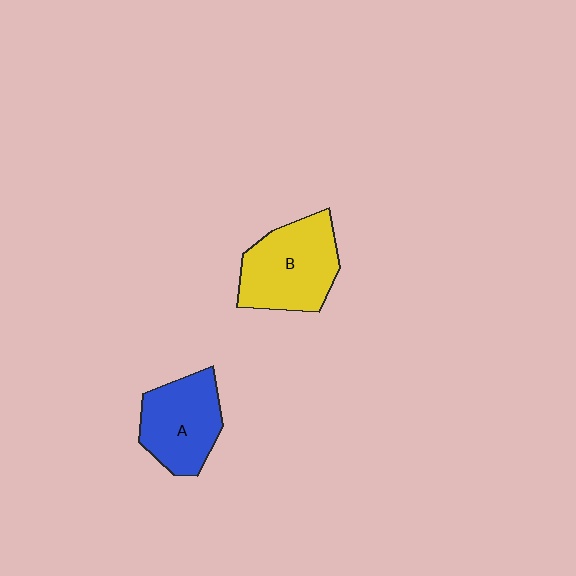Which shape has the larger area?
Shape B (yellow).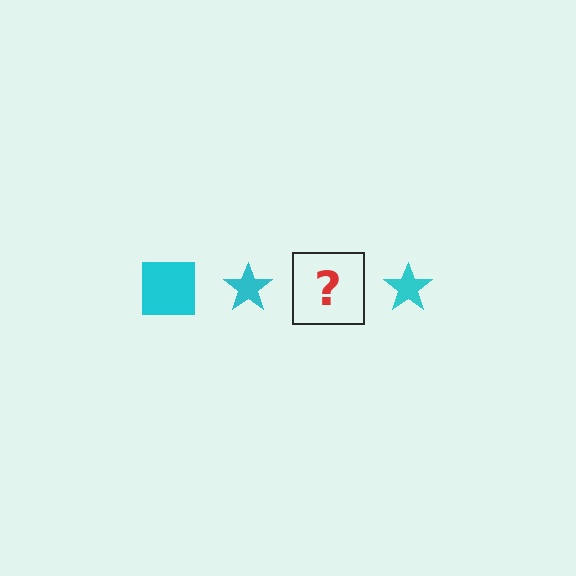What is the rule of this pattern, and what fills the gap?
The rule is that the pattern cycles through square, star shapes in cyan. The gap should be filled with a cyan square.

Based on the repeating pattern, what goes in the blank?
The blank should be a cyan square.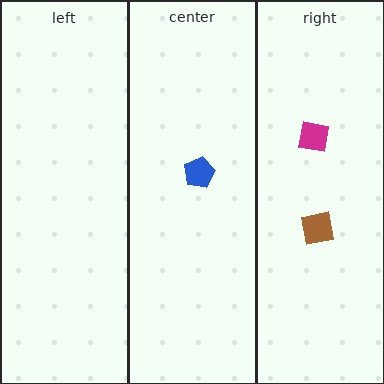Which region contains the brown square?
The right region.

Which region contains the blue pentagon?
The center region.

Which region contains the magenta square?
The right region.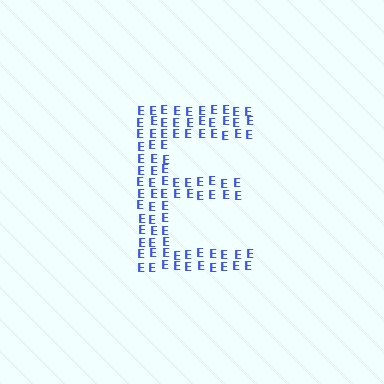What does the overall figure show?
The overall figure shows the letter E.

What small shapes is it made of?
It is made of small letter E's.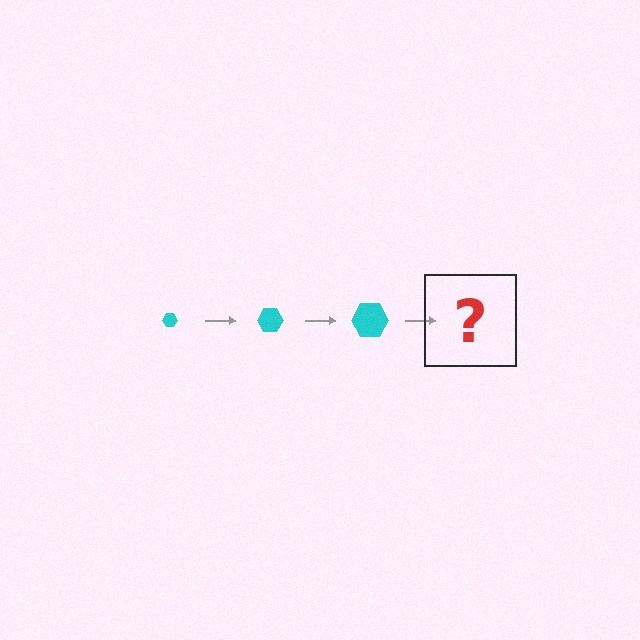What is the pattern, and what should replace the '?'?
The pattern is that the hexagon gets progressively larger each step. The '?' should be a cyan hexagon, larger than the previous one.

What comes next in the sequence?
The next element should be a cyan hexagon, larger than the previous one.